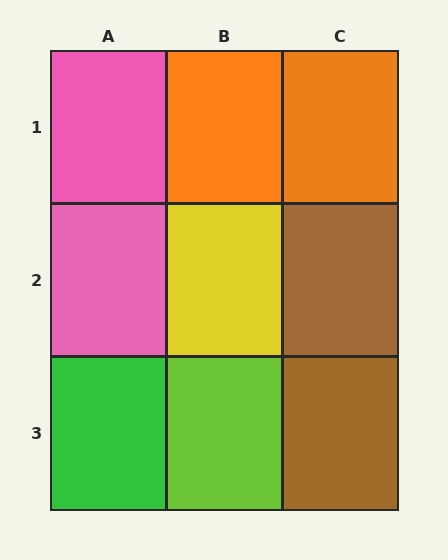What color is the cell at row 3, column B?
Lime.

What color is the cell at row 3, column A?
Green.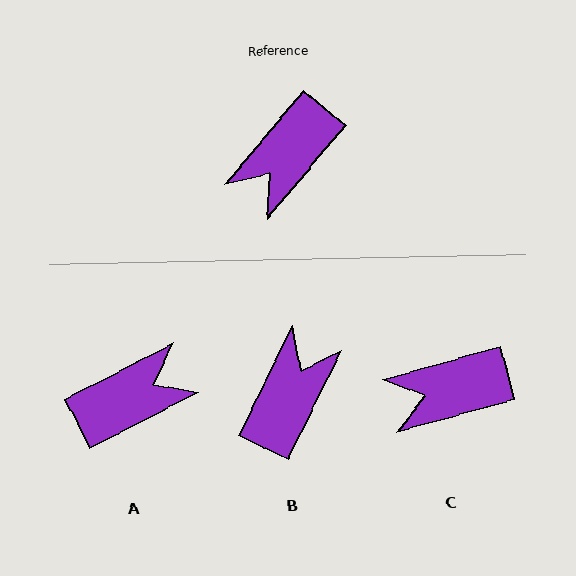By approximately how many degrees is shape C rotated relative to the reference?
Approximately 35 degrees clockwise.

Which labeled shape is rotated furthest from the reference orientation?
B, about 167 degrees away.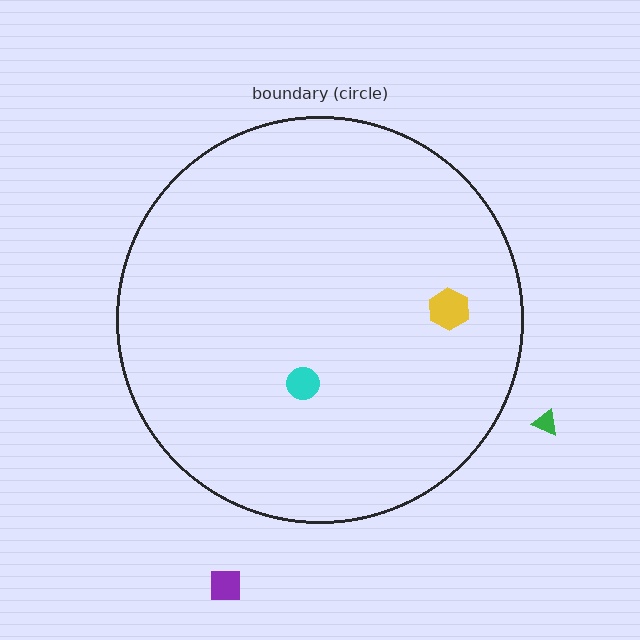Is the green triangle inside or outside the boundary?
Outside.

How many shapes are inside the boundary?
2 inside, 2 outside.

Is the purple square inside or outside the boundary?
Outside.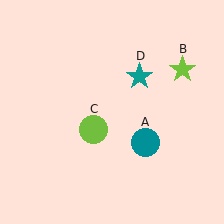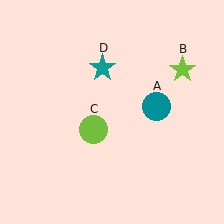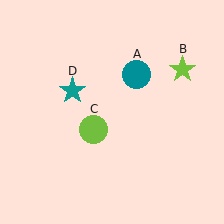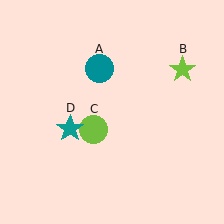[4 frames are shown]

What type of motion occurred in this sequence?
The teal circle (object A), teal star (object D) rotated counterclockwise around the center of the scene.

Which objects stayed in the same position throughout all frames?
Lime star (object B) and lime circle (object C) remained stationary.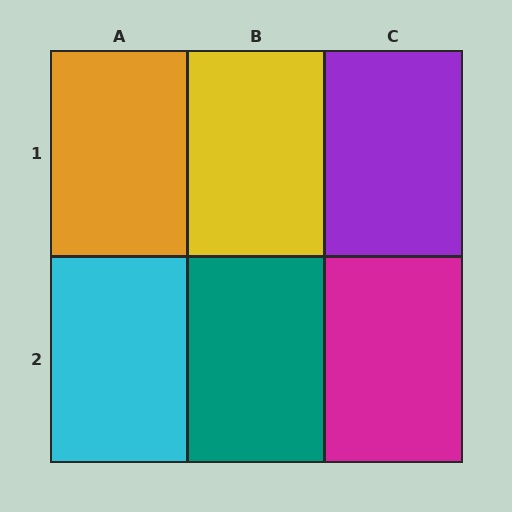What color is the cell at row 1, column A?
Orange.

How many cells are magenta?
1 cell is magenta.